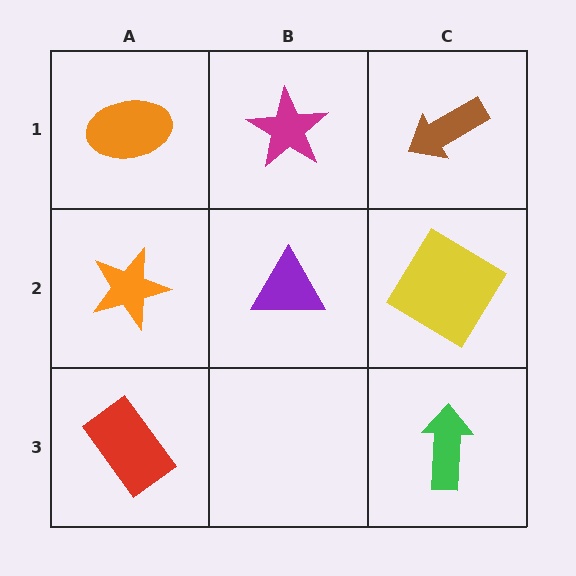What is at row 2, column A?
An orange star.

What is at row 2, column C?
A yellow diamond.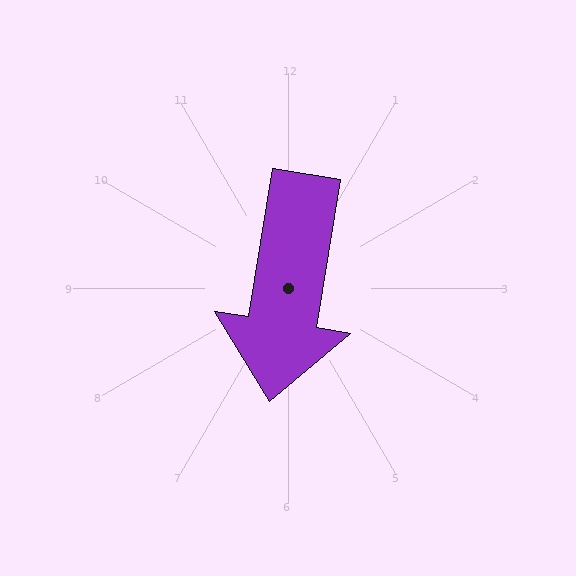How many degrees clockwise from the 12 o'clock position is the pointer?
Approximately 189 degrees.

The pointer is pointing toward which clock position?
Roughly 6 o'clock.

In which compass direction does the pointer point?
South.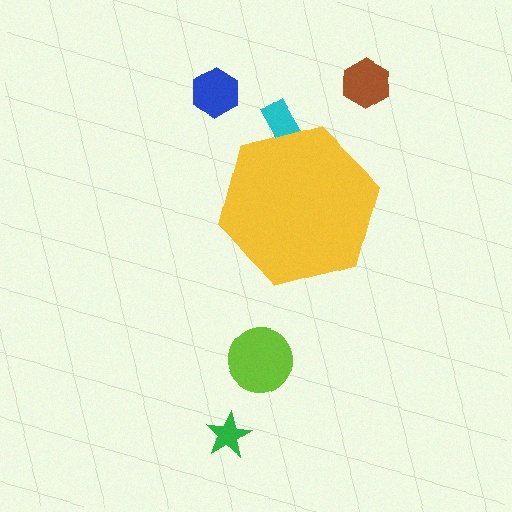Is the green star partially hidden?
No, the green star is fully visible.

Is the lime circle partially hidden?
No, the lime circle is fully visible.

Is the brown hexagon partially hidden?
No, the brown hexagon is fully visible.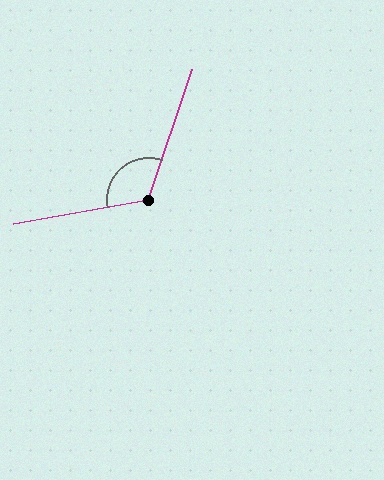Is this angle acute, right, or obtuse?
It is obtuse.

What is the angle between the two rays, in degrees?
Approximately 119 degrees.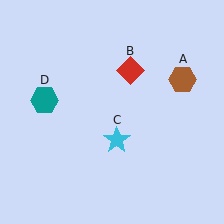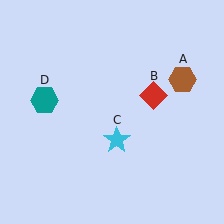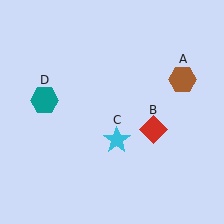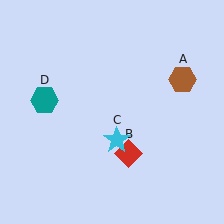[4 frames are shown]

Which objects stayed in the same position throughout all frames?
Brown hexagon (object A) and cyan star (object C) and teal hexagon (object D) remained stationary.